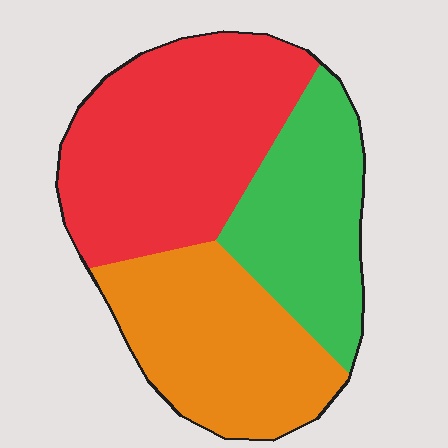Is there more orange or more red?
Red.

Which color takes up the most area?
Red, at roughly 40%.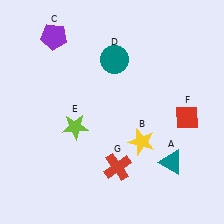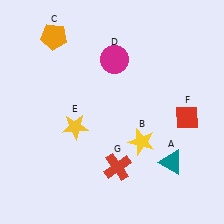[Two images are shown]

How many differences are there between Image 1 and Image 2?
There are 3 differences between the two images.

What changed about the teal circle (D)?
In Image 1, D is teal. In Image 2, it changed to magenta.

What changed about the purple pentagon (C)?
In Image 1, C is purple. In Image 2, it changed to orange.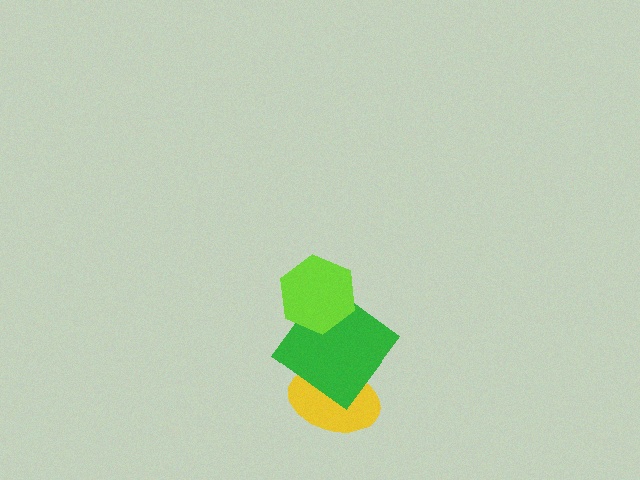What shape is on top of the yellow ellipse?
The green diamond is on top of the yellow ellipse.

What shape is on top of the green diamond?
The lime hexagon is on top of the green diamond.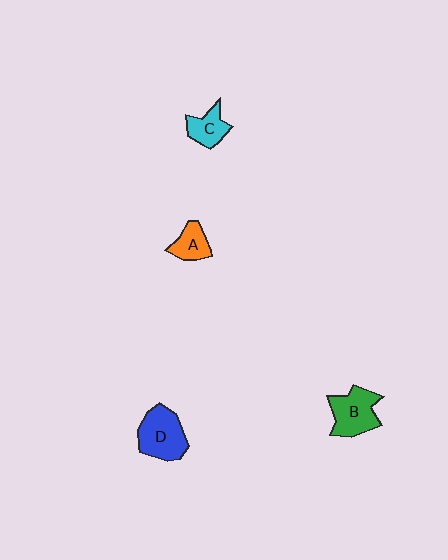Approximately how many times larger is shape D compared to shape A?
Approximately 1.9 times.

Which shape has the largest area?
Shape D (blue).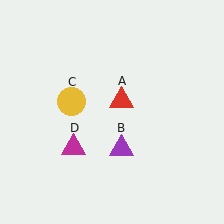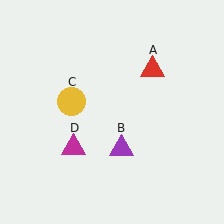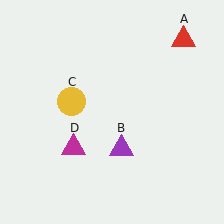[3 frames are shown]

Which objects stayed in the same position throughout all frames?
Purple triangle (object B) and yellow circle (object C) and magenta triangle (object D) remained stationary.